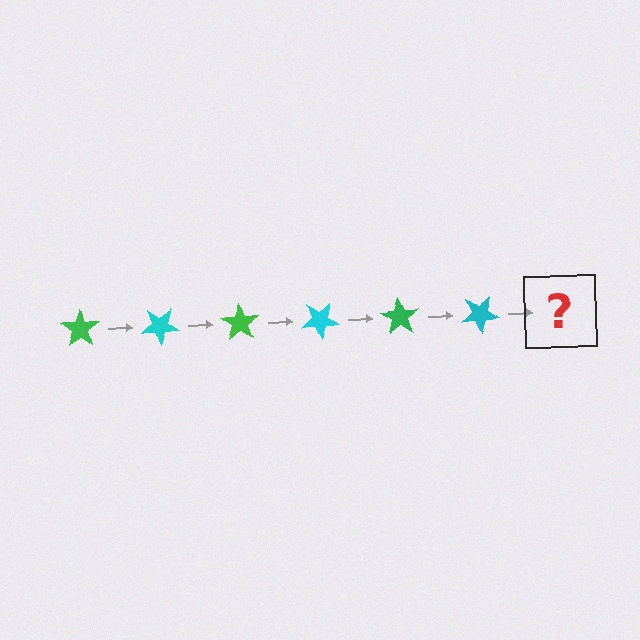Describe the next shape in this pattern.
It should be a green star, rotated 210 degrees from the start.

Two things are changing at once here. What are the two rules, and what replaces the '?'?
The two rules are that it rotates 35 degrees each step and the color cycles through green and cyan. The '?' should be a green star, rotated 210 degrees from the start.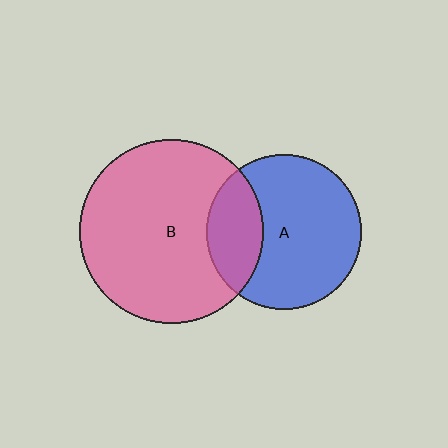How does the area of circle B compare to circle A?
Approximately 1.4 times.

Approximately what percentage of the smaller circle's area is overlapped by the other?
Approximately 25%.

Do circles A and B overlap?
Yes.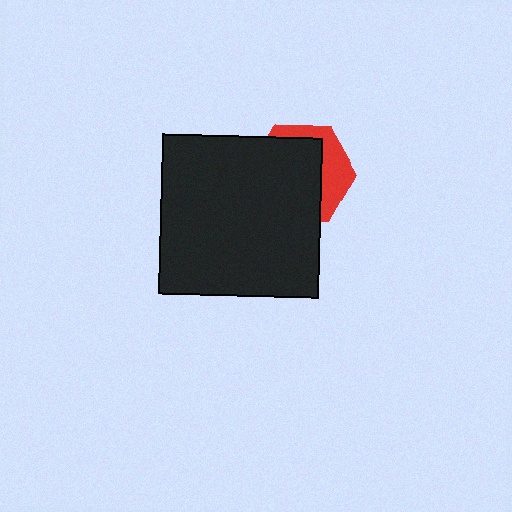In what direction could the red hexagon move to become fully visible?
The red hexagon could move toward the upper-right. That would shift it out from behind the black square entirely.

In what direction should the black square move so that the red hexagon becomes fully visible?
The black square should move toward the lower-left. That is the shortest direction to clear the overlap and leave the red hexagon fully visible.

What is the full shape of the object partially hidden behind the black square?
The partially hidden object is a red hexagon.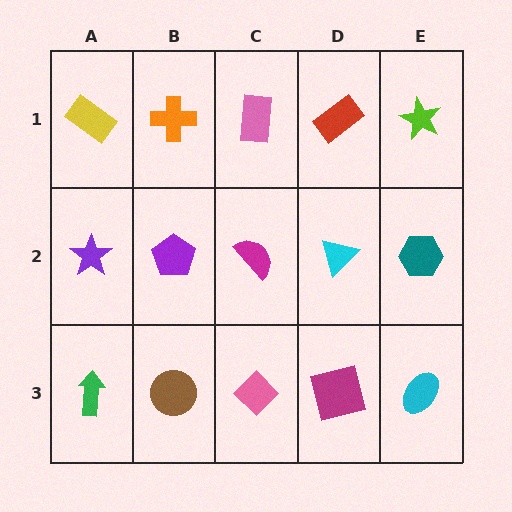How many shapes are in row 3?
5 shapes.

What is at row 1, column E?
A lime star.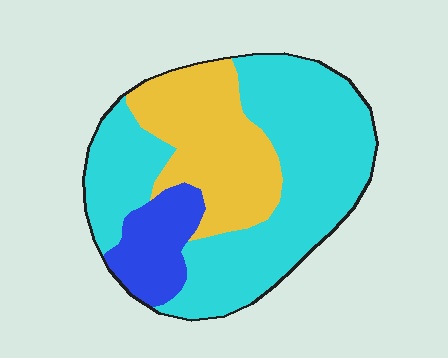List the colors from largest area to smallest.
From largest to smallest: cyan, yellow, blue.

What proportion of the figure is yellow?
Yellow covers about 30% of the figure.